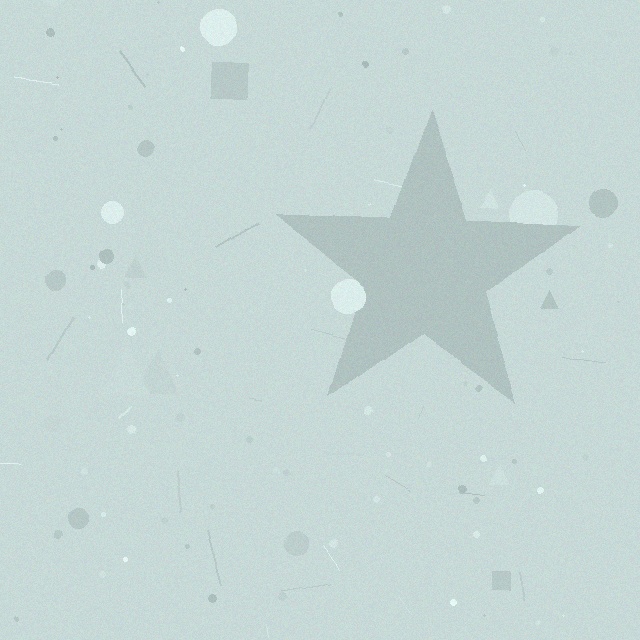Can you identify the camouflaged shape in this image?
The camouflaged shape is a star.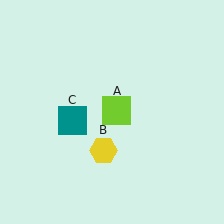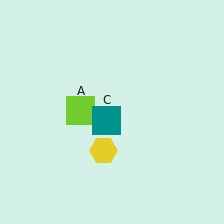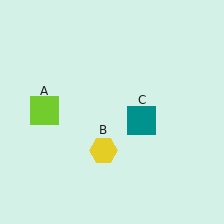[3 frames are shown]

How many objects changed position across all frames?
2 objects changed position: lime square (object A), teal square (object C).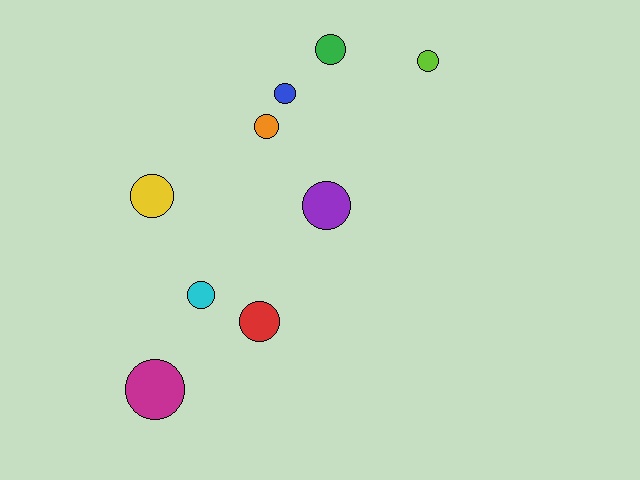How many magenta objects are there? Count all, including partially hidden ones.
There is 1 magenta object.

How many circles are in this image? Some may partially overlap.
There are 9 circles.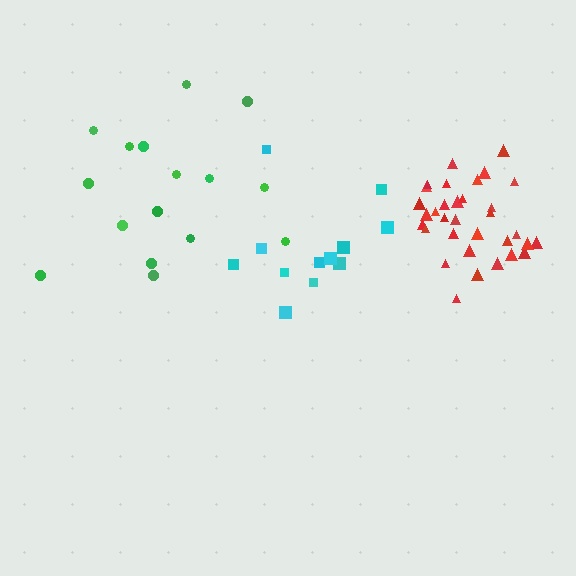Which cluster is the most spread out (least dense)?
Green.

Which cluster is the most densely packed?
Red.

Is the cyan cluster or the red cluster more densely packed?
Red.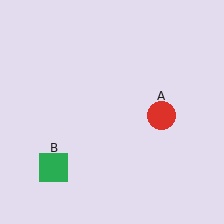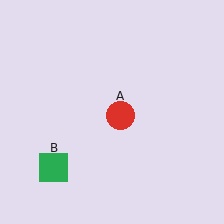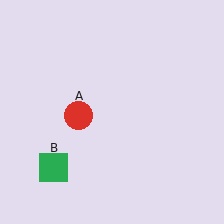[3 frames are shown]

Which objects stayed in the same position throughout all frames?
Green square (object B) remained stationary.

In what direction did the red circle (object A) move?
The red circle (object A) moved left.